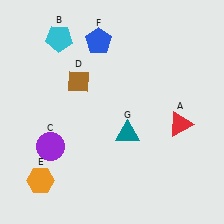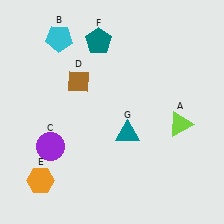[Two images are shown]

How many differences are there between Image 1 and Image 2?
There are 2 differences between the two images.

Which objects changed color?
A changed from red to lime. F changed from blue to teal.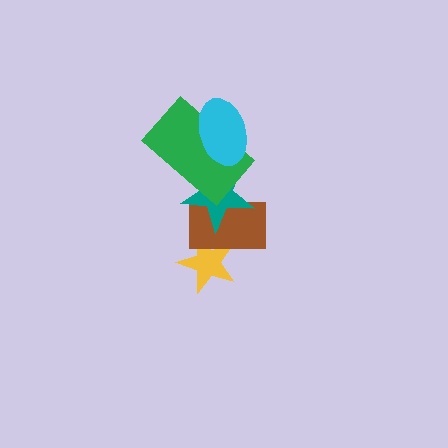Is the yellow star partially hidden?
Yes, it is partially covered by another shape.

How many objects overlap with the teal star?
3 objects overlap with the teal star.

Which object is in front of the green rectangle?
The cyan ellipse is in front of the green rectangle.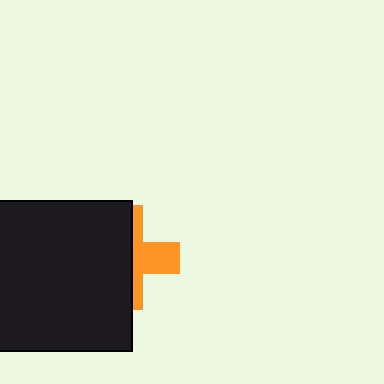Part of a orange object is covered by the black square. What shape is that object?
It is a cross.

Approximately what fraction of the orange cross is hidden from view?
Roughly 61% of the orange cross is hidden behind the black square.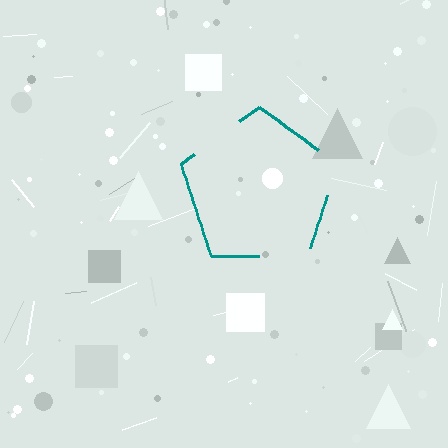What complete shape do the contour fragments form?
The contour fragments form a pentagon.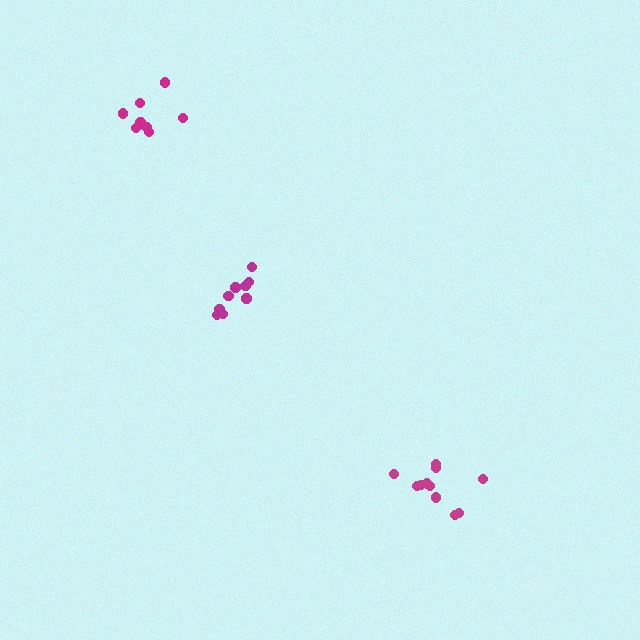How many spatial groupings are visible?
There are 3 spatial groupings.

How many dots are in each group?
Group 1: 9 dots, Group 2: 11 dots, Group 3: 8 dots (28 total).